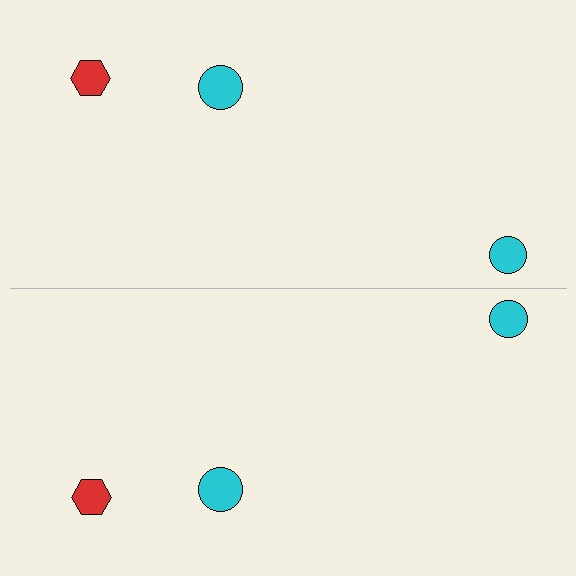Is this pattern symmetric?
Yes, this pattern has bilateral (reflection) symmetry.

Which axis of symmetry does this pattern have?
The pattern has a horizontal axis of symmetry running through the center of the image.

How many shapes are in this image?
There are 6 shapes in this image.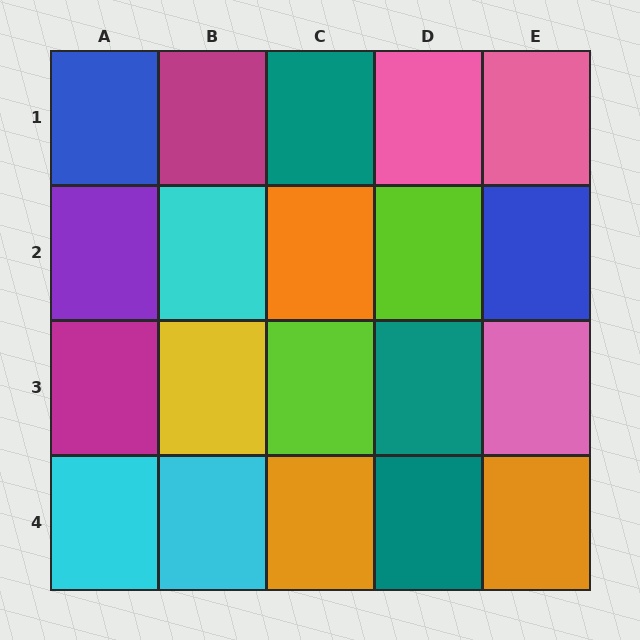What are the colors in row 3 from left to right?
Magenta, yellow, lime, teal, pink.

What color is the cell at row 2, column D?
Lime.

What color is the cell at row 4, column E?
Orange.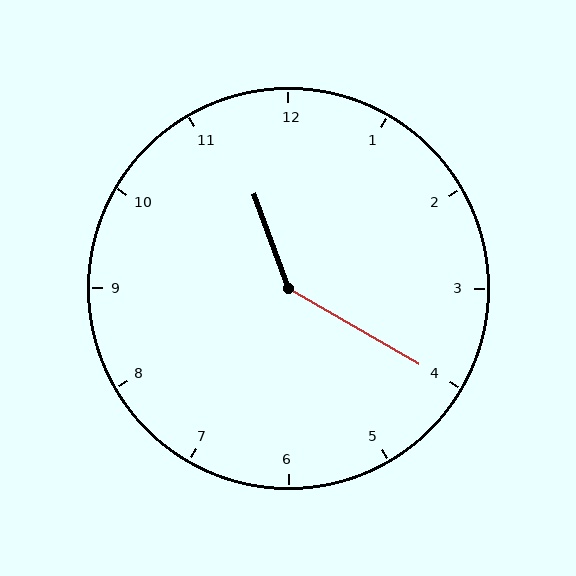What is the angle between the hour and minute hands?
Approximately 140 degrees.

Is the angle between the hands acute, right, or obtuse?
It is obtuse.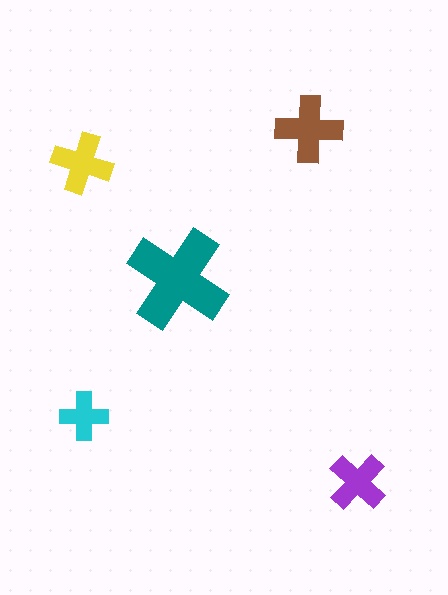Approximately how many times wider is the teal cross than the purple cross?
About 1.5 times wider.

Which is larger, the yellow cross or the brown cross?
The brown one.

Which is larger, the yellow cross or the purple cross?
The yellow one.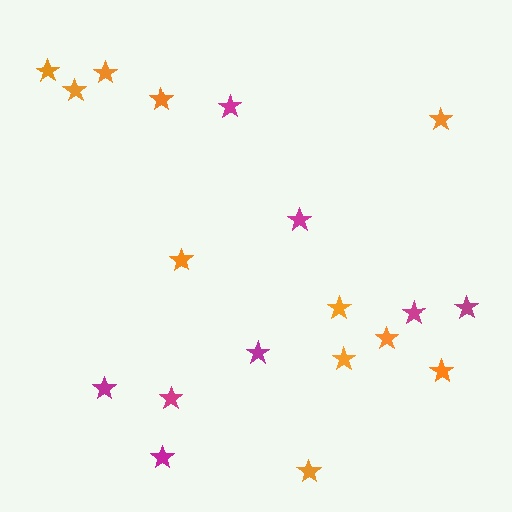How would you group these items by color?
There are 2 groups: one group of magenta stars (8) and one group of orange stars (11).